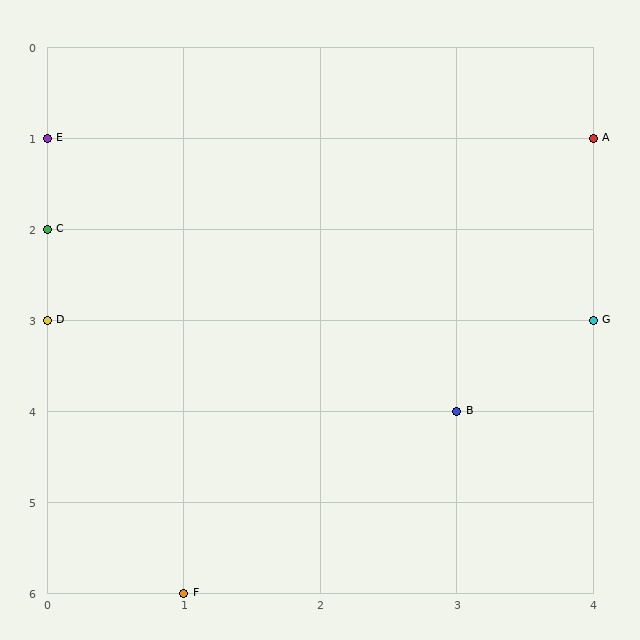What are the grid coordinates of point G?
Point G is at grid coordinates (4, 3).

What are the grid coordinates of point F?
Point F is at grid coordinates (1, 6).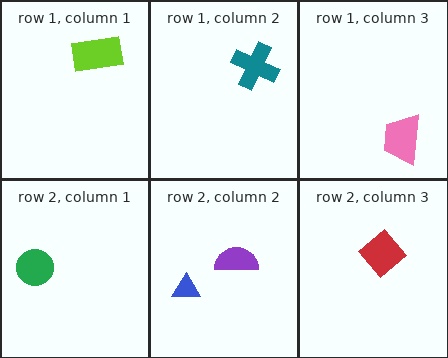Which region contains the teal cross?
The row 1, column 2 region.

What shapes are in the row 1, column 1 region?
The lime rectangle.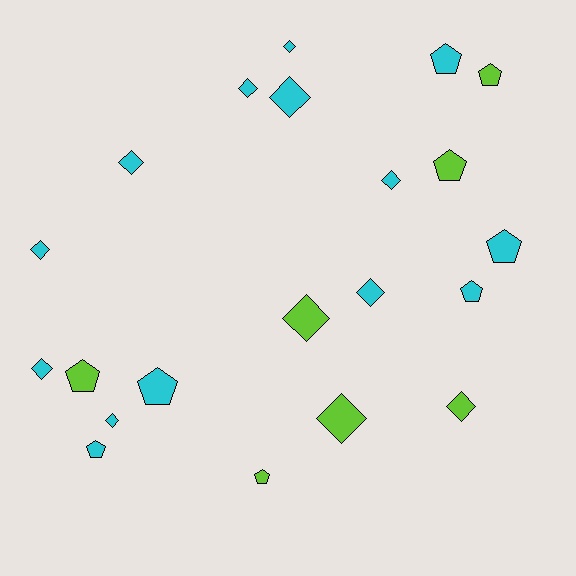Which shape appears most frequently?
Diamond, with 12 objects.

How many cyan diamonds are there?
There are 9 cyan diamonds.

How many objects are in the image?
There are 21 objects.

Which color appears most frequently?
Cyan, with 14 objects.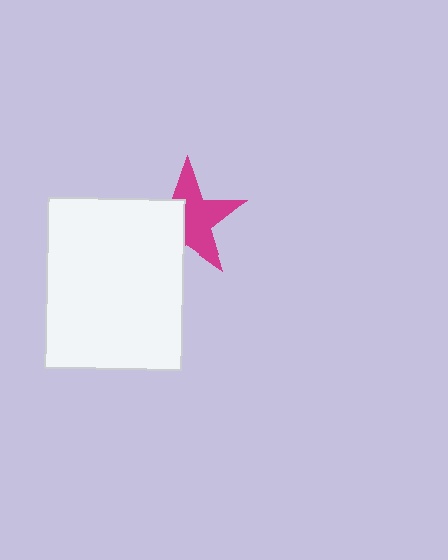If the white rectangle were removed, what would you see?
You would see the complete magenta star.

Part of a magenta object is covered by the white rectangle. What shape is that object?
It is a star.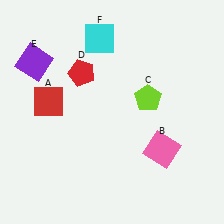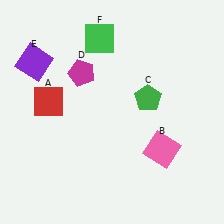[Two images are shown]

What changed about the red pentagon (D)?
In Image 1, D is red. In Image 2, it changed to magenta.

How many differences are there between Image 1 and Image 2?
There are 3 differences between the two images.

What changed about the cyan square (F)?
In Image 1, F is cyan. In Image 2, it changed to green.